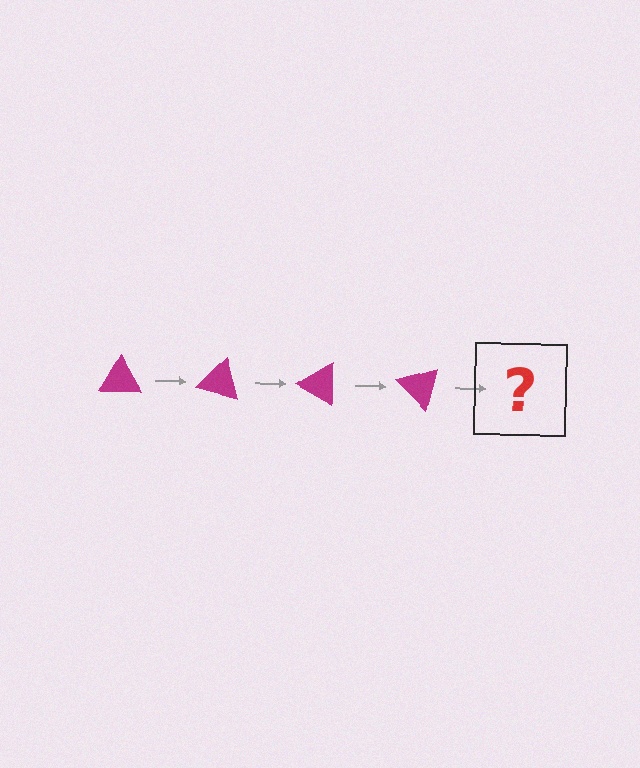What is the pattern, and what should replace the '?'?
The pattern is that the triangle rotates 15 degrees each step. The '?' should be a magenta triangle rotated 60 degrees.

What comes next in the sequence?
The next element should be a magenta triangle rotated 60 degrees.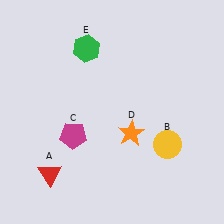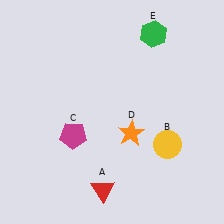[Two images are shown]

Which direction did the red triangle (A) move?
The red triangle (A) moved right.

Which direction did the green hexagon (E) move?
The green hexagon (E) moved right.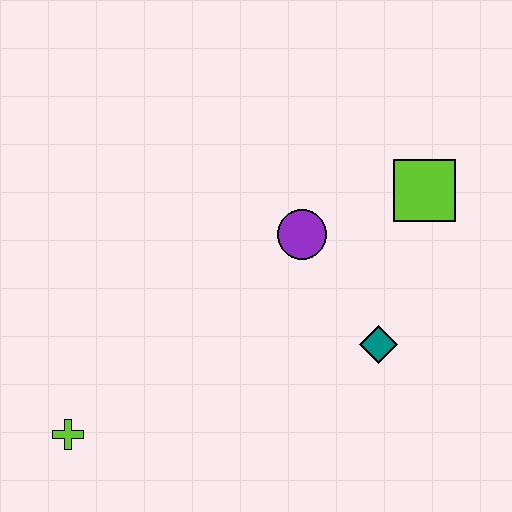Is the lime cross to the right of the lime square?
No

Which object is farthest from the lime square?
The lime cross is farthest from the lime square.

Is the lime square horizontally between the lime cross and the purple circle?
No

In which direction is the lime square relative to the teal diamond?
The lime square is above the teal diamond.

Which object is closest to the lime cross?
The purple circle is closest to the lime cross.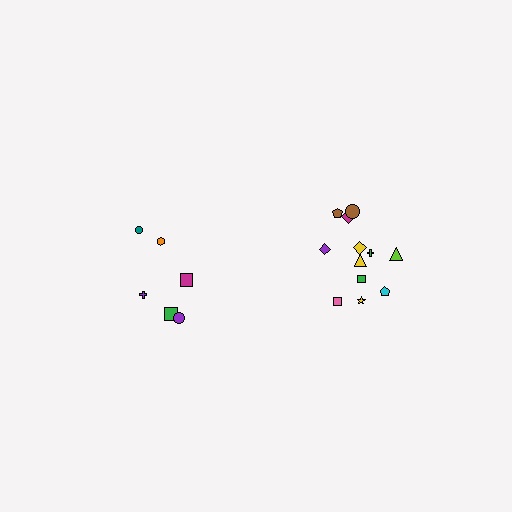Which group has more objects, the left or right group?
The right group.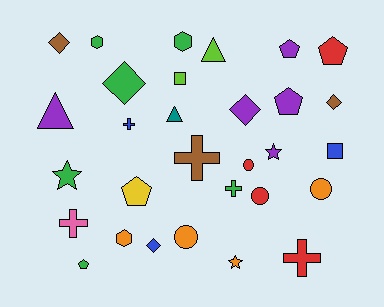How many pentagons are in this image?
There are 5 pentagons.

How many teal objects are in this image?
There is 1 teal object.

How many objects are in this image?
There are 30 objects.